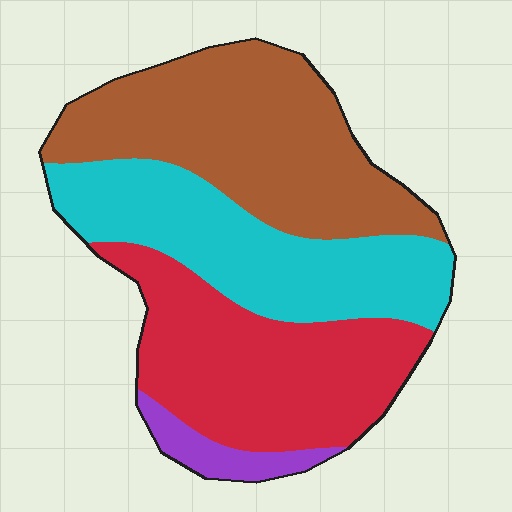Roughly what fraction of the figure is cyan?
Cyan takes up about one quarter (1/4) of the figure.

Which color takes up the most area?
Brown, at roughly 35%.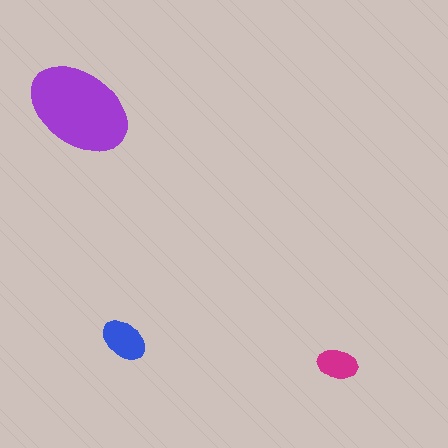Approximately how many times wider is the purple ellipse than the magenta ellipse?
About 2.5 times wider.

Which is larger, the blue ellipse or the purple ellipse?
The purple one.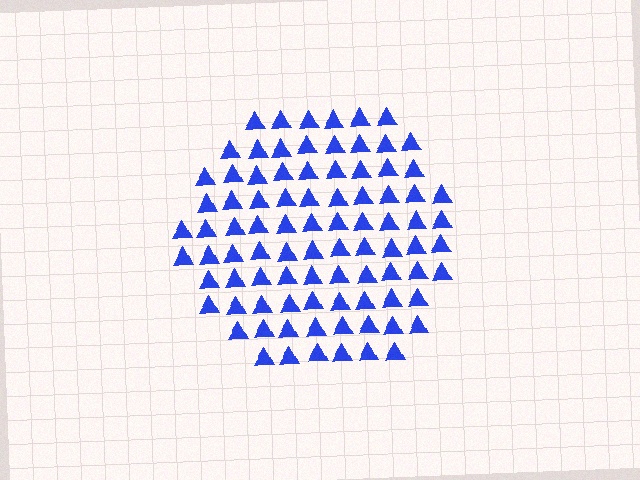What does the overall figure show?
The overall figure shows a hexagon.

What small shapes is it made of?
It is made of small triangles.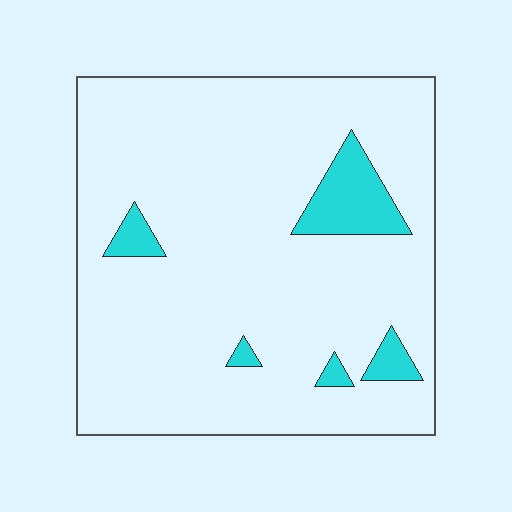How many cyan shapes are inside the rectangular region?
5.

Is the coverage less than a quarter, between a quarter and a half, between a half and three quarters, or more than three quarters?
Less than a quarter.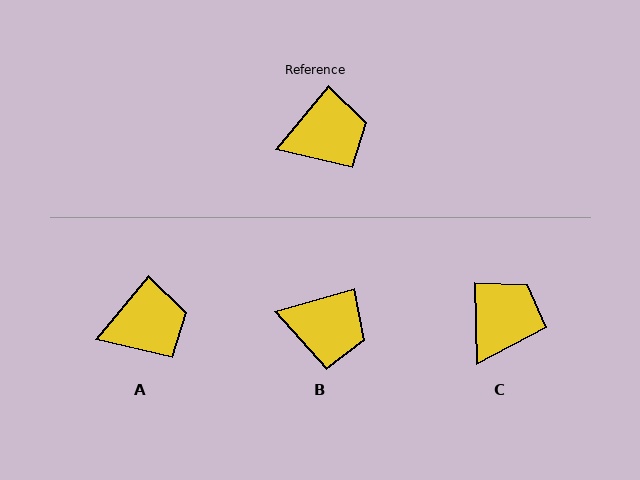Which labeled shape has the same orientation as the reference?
A.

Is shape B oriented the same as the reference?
No, it is off by about 35 degrees.